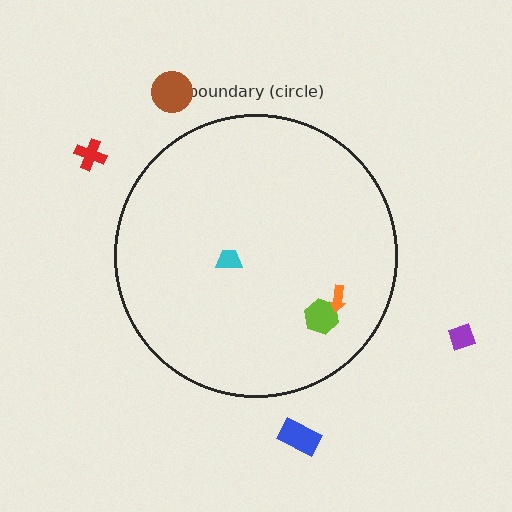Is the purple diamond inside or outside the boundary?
Outside.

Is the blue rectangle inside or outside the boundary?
Outside.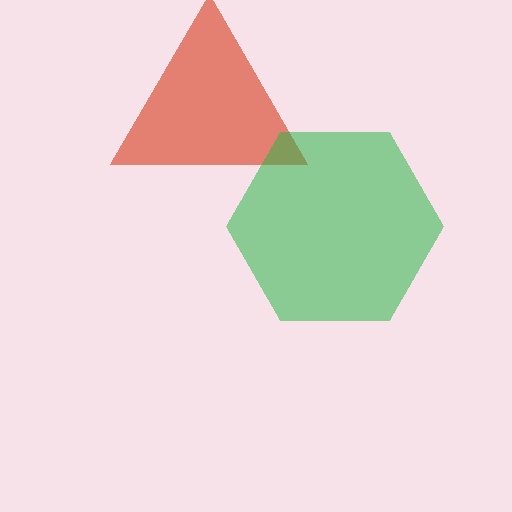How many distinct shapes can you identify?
There are 2 distinct shapes: a red triangle, a green hexagon.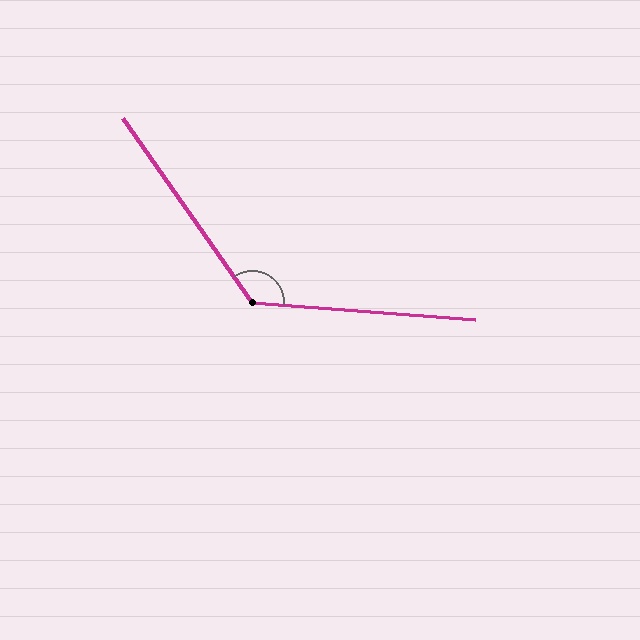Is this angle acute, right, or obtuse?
It is obtuse.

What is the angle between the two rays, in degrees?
Approximately 129 degrees.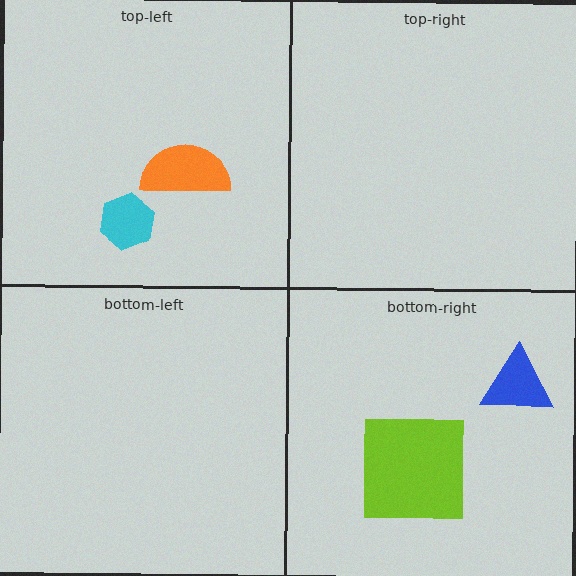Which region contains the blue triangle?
The bottom-right region.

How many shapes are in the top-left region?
2.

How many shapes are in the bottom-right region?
2.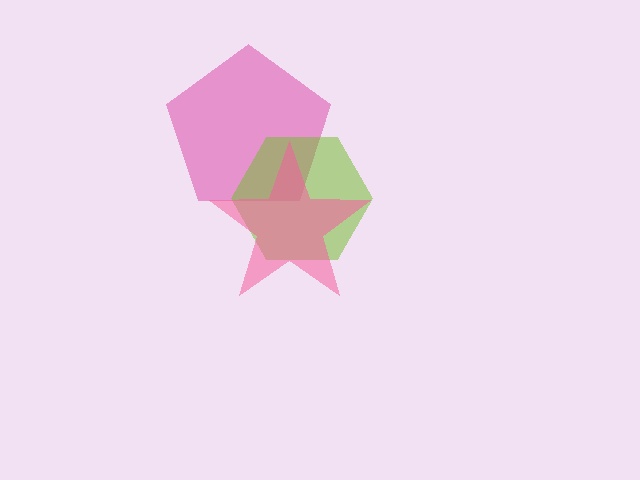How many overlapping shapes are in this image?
There are 3 overlapping shapes in the image.